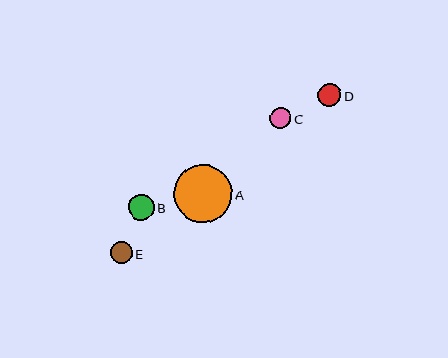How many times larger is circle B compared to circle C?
Circle B is approximately 1.2 times the size of circle C.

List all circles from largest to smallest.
From largest to smallest: A, B, D, C, E.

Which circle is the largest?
Circle A is the largest with a size of approximately 59 pixels.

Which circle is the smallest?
Circle E is the smallest with a size of approximately 22 pixels.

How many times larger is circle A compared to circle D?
Circle A is approximately 2.5 times the size of circle D.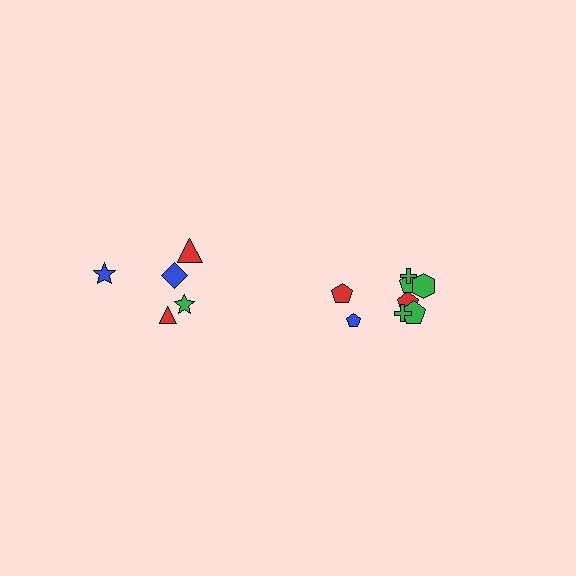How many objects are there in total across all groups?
There are 13 objects.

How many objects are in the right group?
There are 8 objects.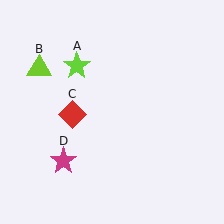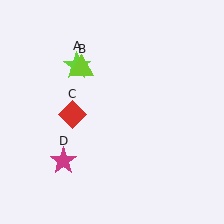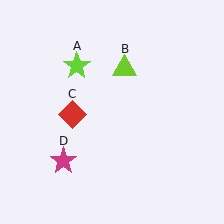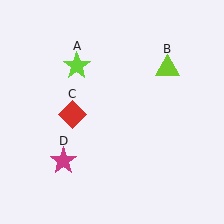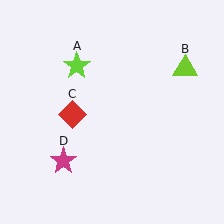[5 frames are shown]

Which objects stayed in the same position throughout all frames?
Lime star (object A) and red diamond (object C) and magenta star (object D) remained stationary.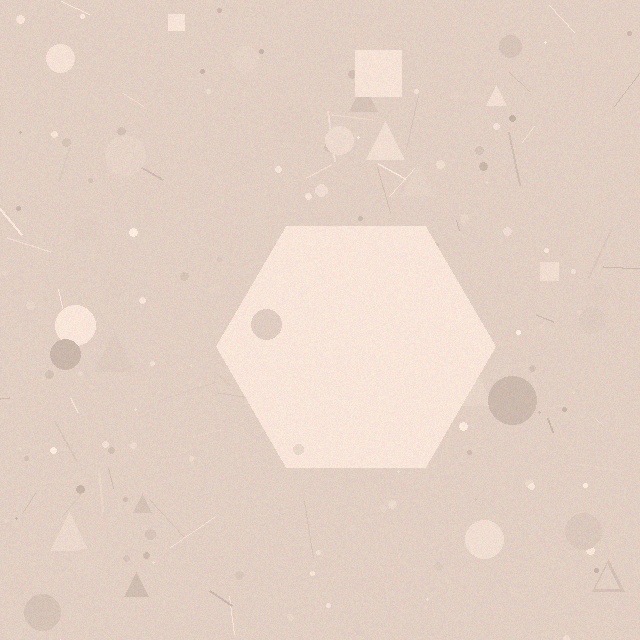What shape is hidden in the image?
A hexagon is hidden in the image.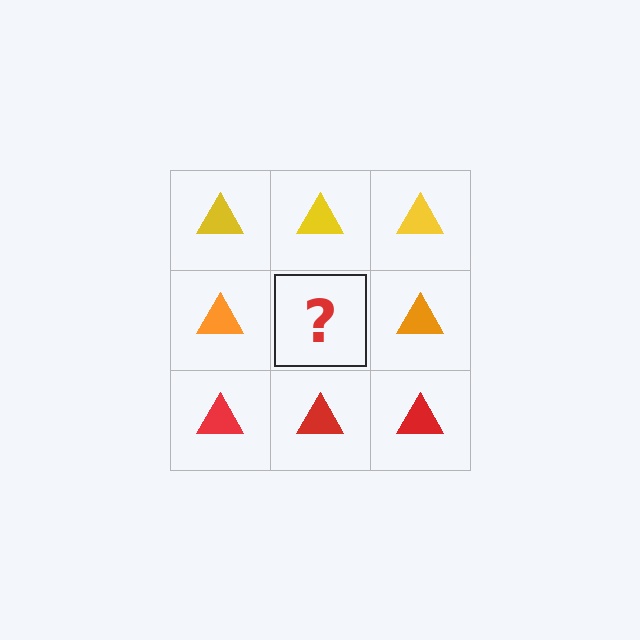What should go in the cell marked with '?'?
The missing cell should contain an orange triangle.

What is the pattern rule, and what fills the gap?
The rule is that each row has a consistent color. The gap should be filled with an orange triangle.